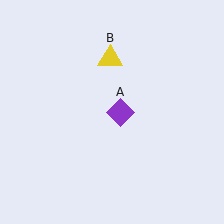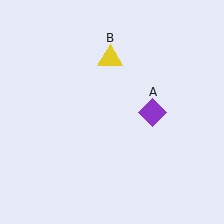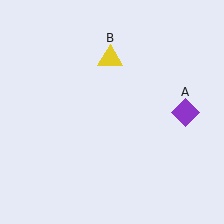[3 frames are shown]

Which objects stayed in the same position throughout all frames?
Yellow triangle (object B) remained stationary.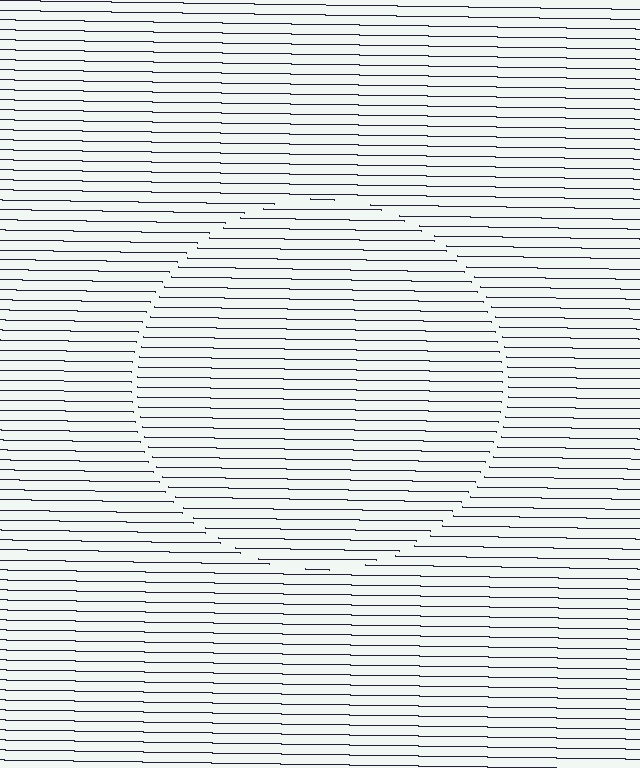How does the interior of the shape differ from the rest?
The interior of the shape contains the same grating, shifted by half a period — the contour is defined by the phase discontinuity where line-ends from the inner and outer gratings abut.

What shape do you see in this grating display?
An illusory circle. The interior of the shape contains the same grating, shifted by half a period — the contour is defined by the phase discontinuity where line-ends from the inner and outer gratings abut.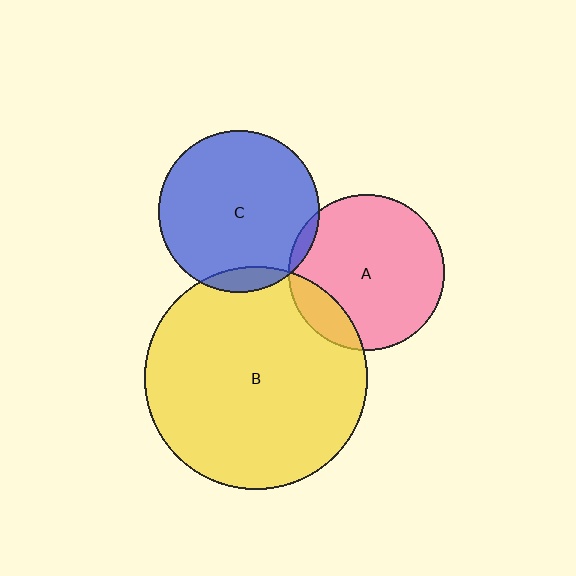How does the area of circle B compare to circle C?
Approximately 1.9 times.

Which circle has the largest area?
Circle B (yellow).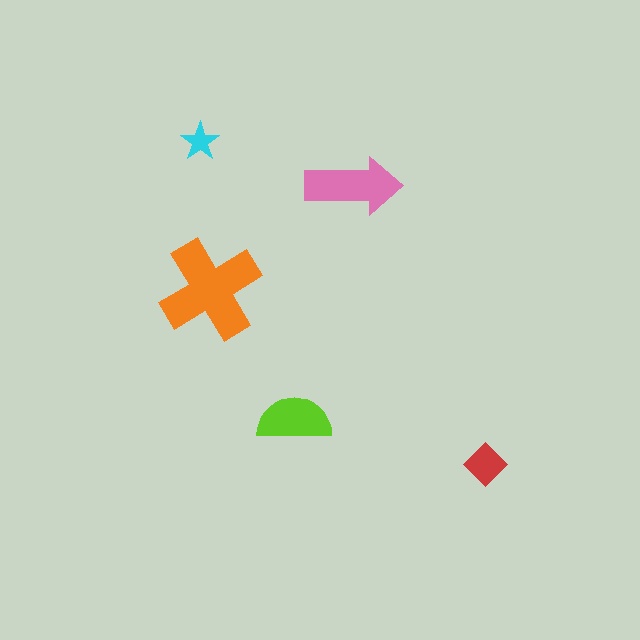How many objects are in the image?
There are 5 objects in the image.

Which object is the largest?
The orange cross.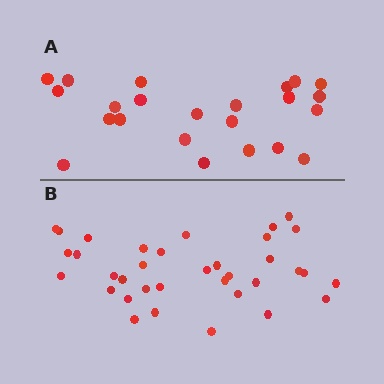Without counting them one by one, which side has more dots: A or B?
Region B (the bottom region) has more dots.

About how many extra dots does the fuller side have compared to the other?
Region B has roughly 12 or so more dots than region A.